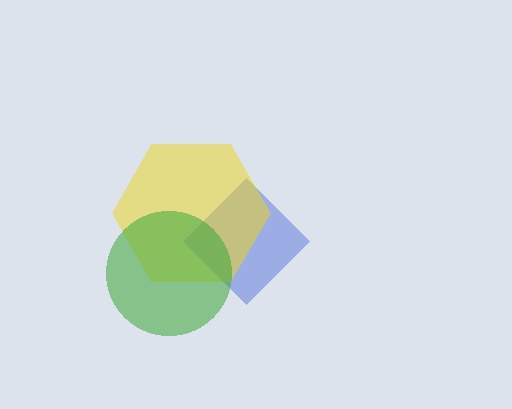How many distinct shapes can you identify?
There are 3 distinct shapes: a blue diamond, a yellow hexagon, a green circle.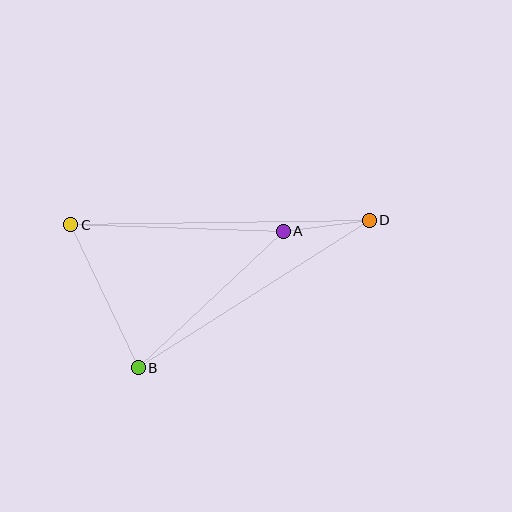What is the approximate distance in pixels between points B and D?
The distance between B and D is approximately 274 pixels.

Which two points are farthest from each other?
Points C and D are farthest from each other.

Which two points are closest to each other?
Points A and D are closest to each other.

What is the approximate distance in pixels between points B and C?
The distance between B and C is approximately 158 pixels.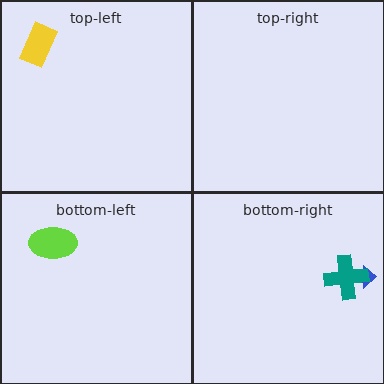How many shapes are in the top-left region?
1.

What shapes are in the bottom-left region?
The lime ellipse.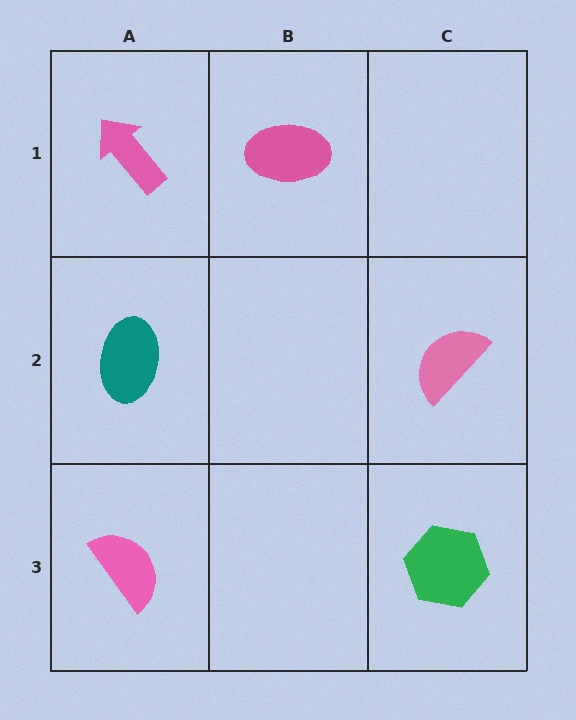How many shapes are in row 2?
2 shapes.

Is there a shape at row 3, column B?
No, that cell is empty.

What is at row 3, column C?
A green hexagon.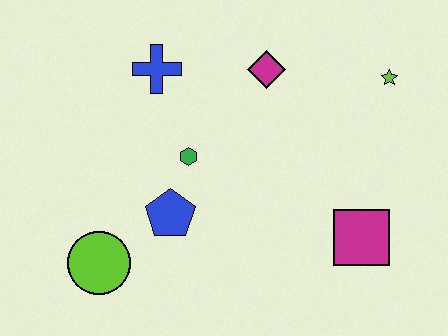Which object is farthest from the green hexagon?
The lime star is farthest from the green hexagon.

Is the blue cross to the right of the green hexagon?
No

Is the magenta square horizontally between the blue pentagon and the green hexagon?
No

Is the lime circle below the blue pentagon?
Yes